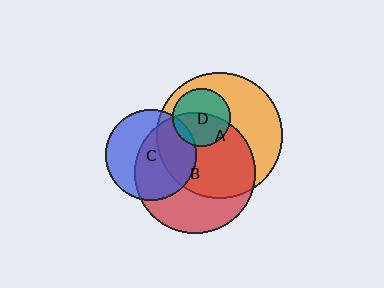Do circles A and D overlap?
Yes.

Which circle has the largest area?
Circle A (orange).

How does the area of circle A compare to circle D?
Approximately 4.7 times.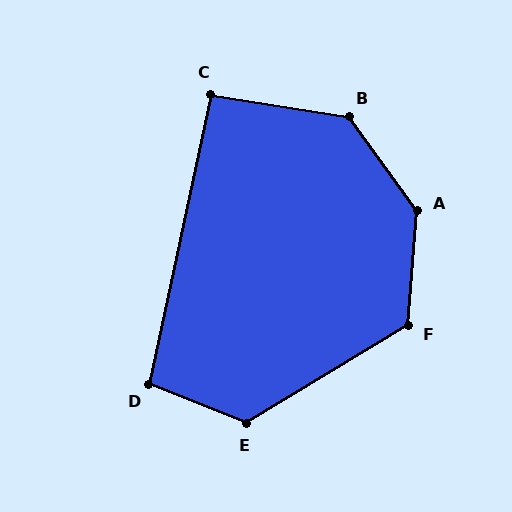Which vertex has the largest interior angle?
A, at approximately 140 degrees.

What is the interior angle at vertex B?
Approximately 135 degrees (obtuse).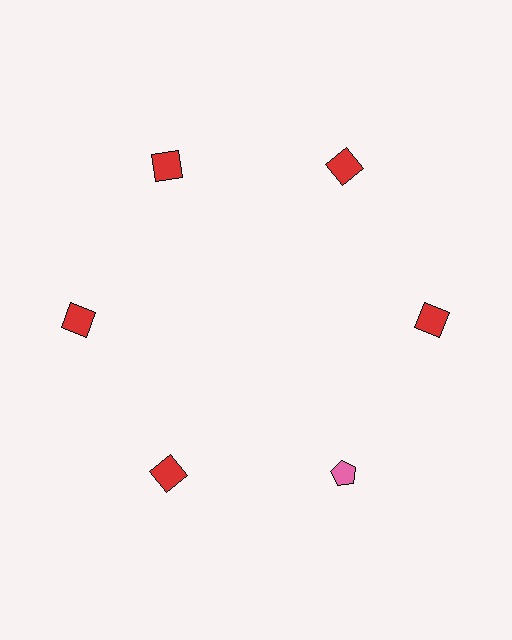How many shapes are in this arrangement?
There are 6 shapes arranged in a ring pattern.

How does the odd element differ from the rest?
It differs in both color (pink instead of red) and shape (pentagon instead of square).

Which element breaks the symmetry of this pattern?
The pink pentagon at roughly the 5 o'clock position breaks the symmetry. All other shapes are red squares.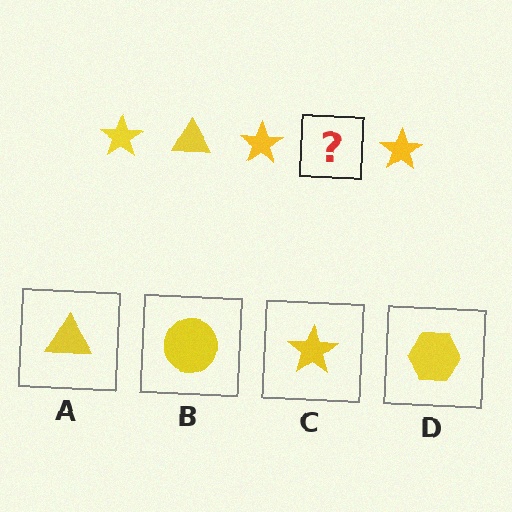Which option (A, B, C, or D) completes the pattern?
A.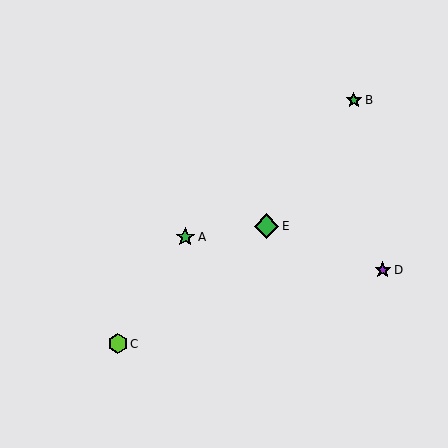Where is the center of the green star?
The center of the green star is at (185, 237).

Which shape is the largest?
The green diamond (labeled E) is the largest.